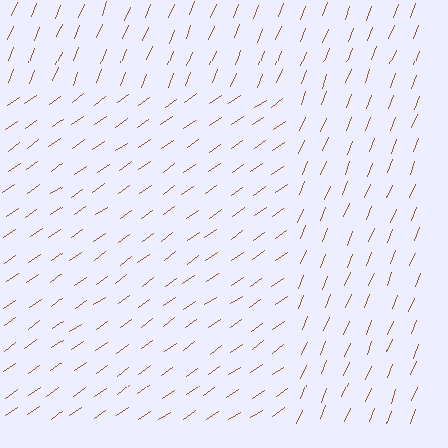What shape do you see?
I see a rectangle.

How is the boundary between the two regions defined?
The boundary is defined purely by a change in line orientation (approximately 33 degrees difference). All lines are the same color and thickness.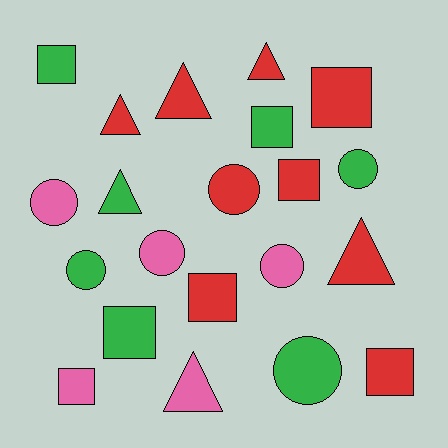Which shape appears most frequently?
Square, with 8 objects.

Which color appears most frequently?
Red, with 9 objects.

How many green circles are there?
There are 3 green circles.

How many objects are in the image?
There are 21 objects.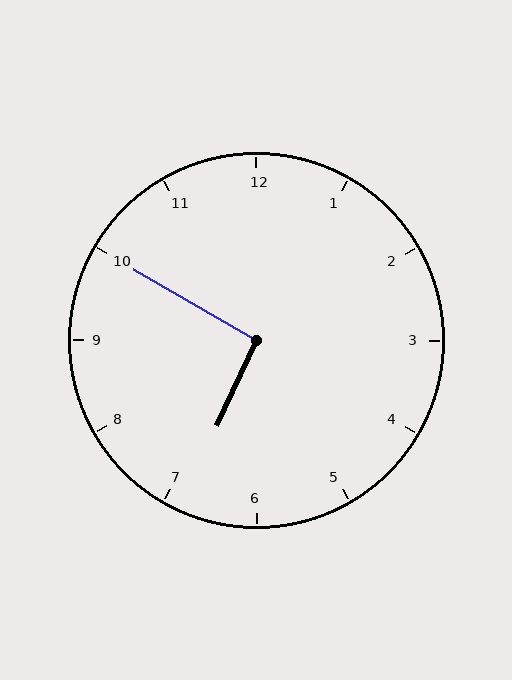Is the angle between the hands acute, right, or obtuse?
It is right.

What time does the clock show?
6:50.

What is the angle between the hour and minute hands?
Approximately 95 degrees.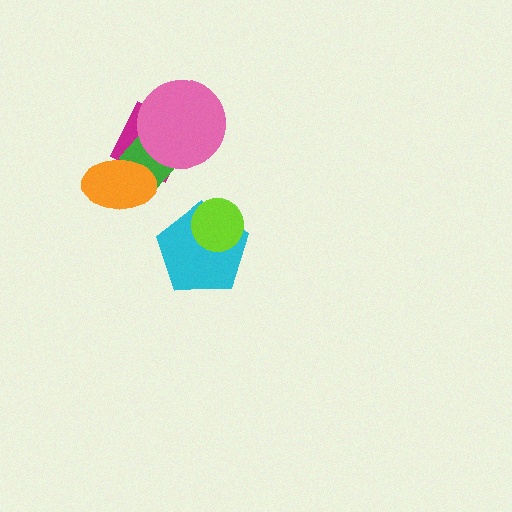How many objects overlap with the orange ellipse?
2 objects overlap with the orange ellipse.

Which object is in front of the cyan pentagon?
The lime circle is in front of the cyan pentagon.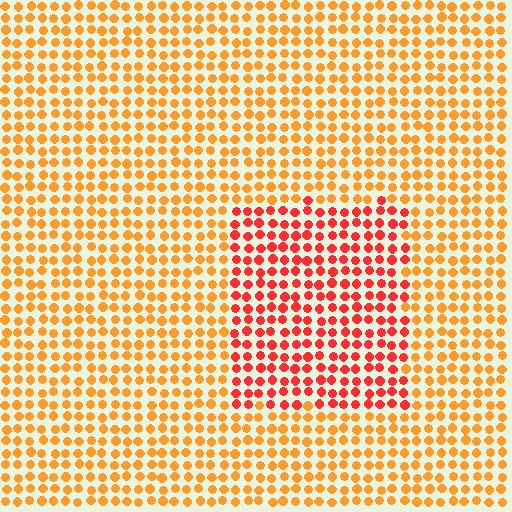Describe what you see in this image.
The image is filled with small orange elements in a uniform arrangement. A rectangle-shaped region is visible where the elements are tinted to a slightly different hue, forming a subtle color boundary.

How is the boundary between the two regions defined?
The boundary is defined purely by a slight shift in hue (about 35 degrees). Spacing, size, and orientation are identical on both sides.